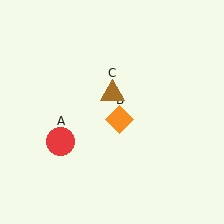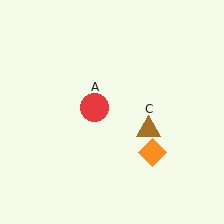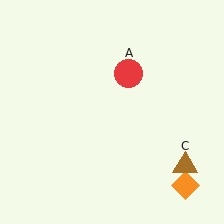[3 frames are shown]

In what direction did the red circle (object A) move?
The red circle (object A) moved up and to the right.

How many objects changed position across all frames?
3 objects changed position: red circle (object A), orange diamond (object B), brown triangle (object C).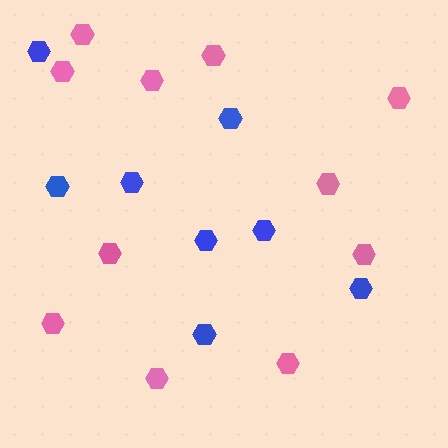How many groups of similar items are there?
There are 2 groups: one group of pink hexagons (11) and one group of blue hexagons (8).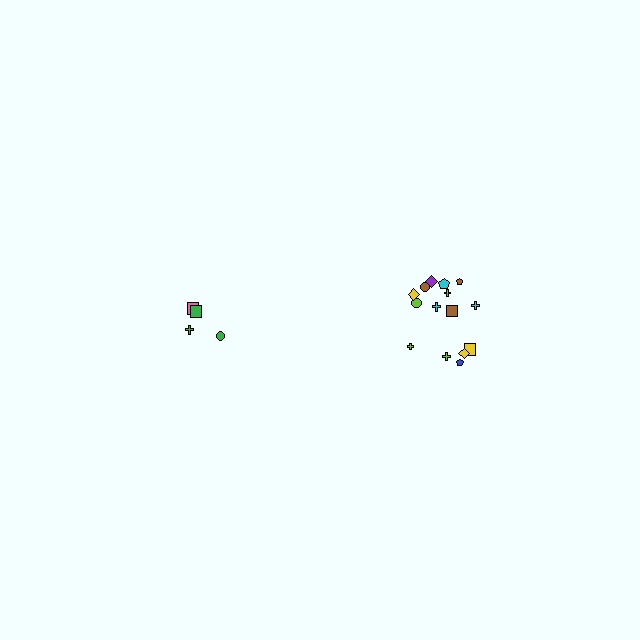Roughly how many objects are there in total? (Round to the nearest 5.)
Roughly 20 objects in total.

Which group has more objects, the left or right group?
The right group.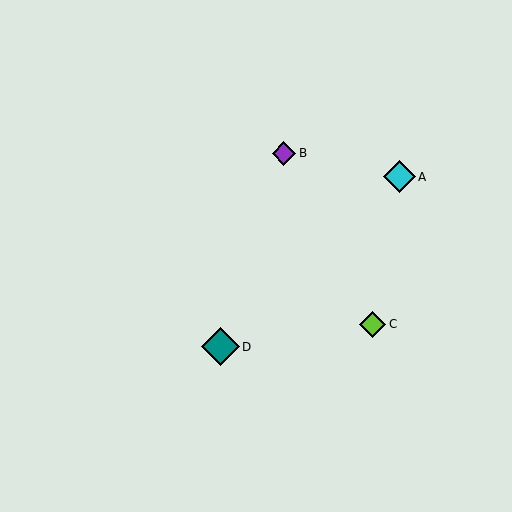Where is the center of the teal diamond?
The center of the teal diamond is at (220, 347).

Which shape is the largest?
The teal diamond (labeled D) is the largest.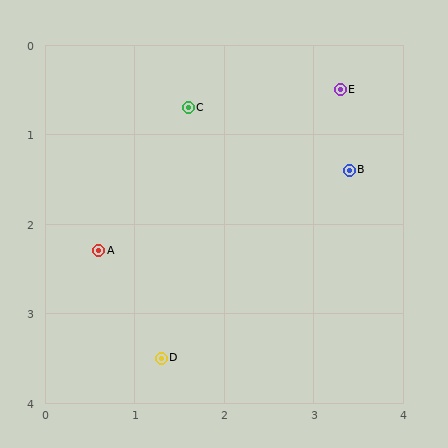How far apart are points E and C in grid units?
Points E and C are about 1.7 grid units apart.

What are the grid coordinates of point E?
Point E is at approximately (3.3, 0.5).